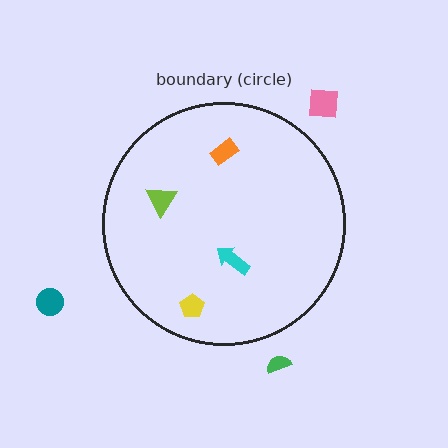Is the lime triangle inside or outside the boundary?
Inside.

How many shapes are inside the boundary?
4 inside, 3 outside.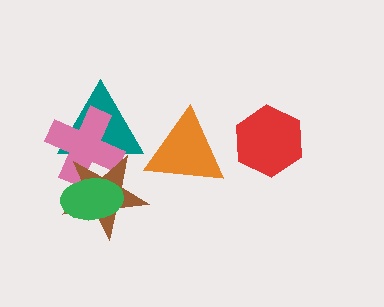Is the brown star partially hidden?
Yes, it is partially covered by another shape.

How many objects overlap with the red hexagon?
0 objects overlap with the red hexagon.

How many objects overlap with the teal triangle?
3 objects overlap with the teal triangle.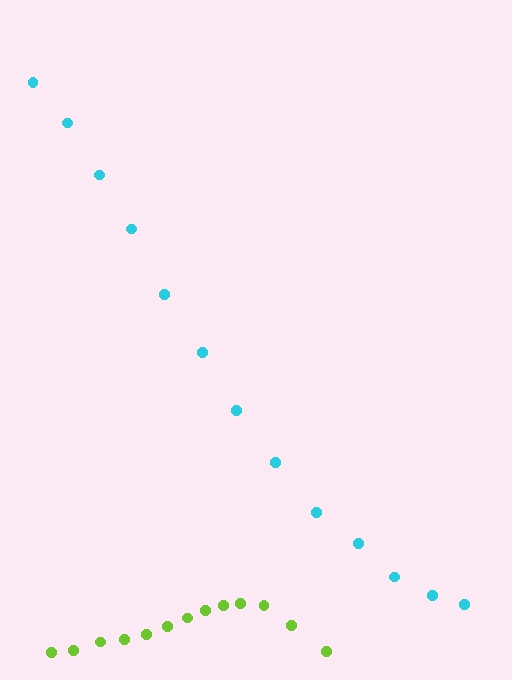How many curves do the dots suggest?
There are 2 distinct paths.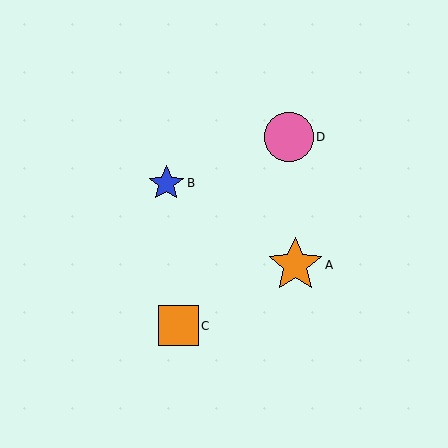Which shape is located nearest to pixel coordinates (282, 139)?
The pink circle (labeled D) at (289, 137) is nearest to that location.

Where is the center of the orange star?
The center of the orange star is at (295, 265).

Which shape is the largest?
The orange star (labeled A) is the largest.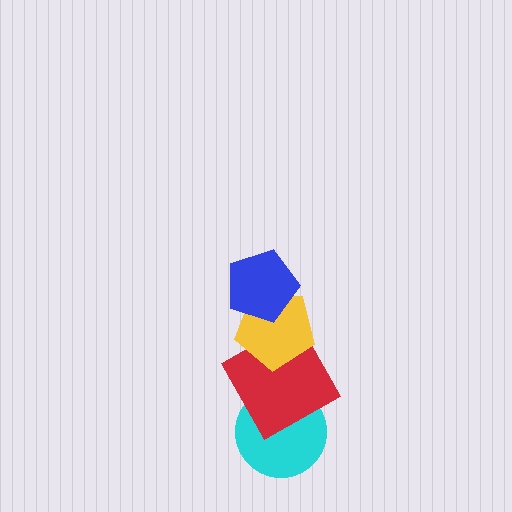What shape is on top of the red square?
The yellow pentagon is on top of the red square.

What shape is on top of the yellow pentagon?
The blue pentagon is on top of the yellow pentagon.